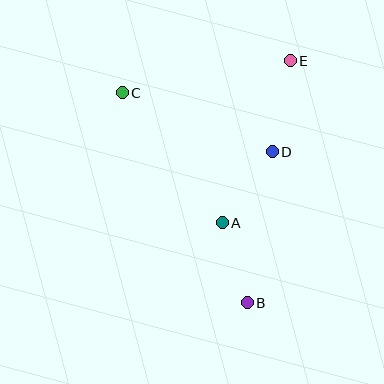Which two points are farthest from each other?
Points B and E are farthest from each other.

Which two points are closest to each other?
Points A and B are closest to each other.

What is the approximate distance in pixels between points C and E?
The distance between C and E is approximately 171 pixels.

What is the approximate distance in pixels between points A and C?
The distance between A and C is approximately 164 pixels.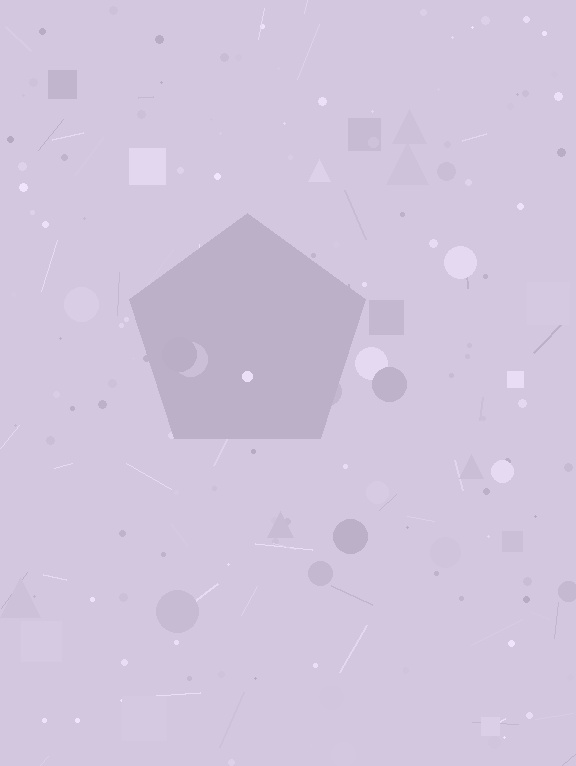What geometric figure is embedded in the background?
A pentagon is embedded in the background.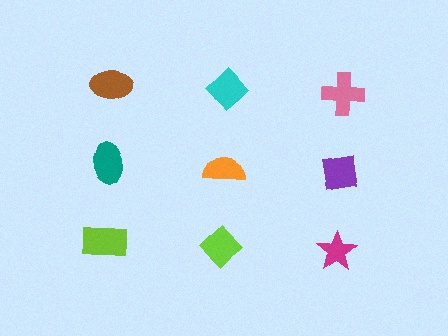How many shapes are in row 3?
3 shapes.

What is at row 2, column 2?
An orange semicircle.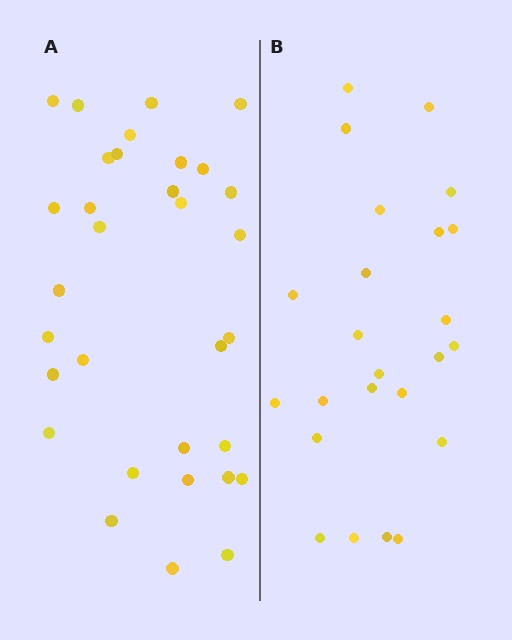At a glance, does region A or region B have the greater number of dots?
Region A (the left region) has more dots.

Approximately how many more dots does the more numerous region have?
Region A has roughly 8 or so more dots than region B.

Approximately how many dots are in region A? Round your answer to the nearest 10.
About 30 dots. (The exact count is 32, which rounds to 30.)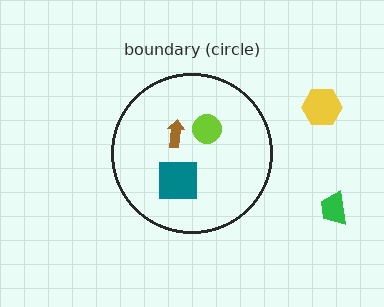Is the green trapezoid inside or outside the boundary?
Outside.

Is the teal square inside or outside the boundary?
Inside.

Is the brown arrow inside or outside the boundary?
Inside.